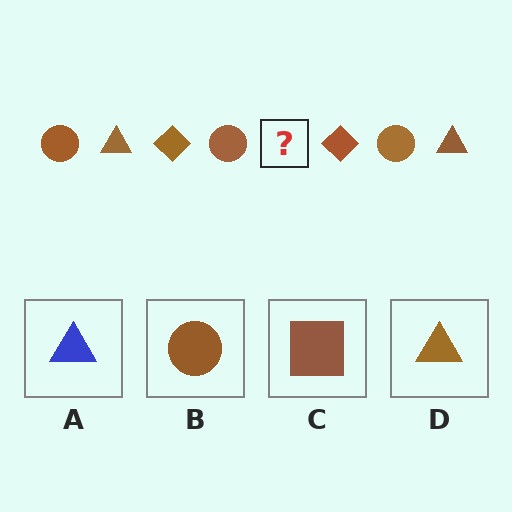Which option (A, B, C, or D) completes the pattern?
D.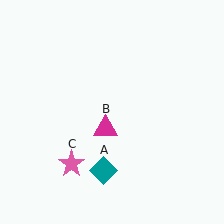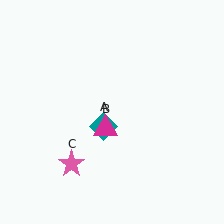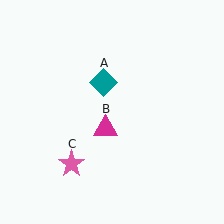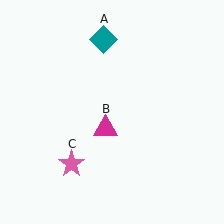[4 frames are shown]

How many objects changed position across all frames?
1 object changed position: teal diamond (object A).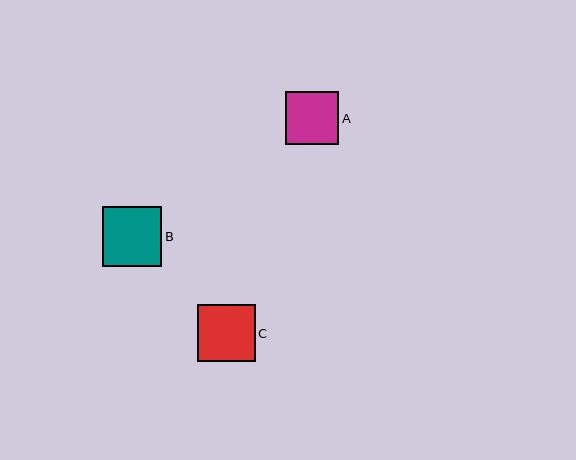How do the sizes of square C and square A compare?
Square C and square A are approximately the same size.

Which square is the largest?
Square B is the largest with a size of approximately 59 pixels.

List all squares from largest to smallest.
From largest to smallest: B, C, A.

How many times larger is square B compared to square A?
Square B is approximately 1.1 times the size of square A.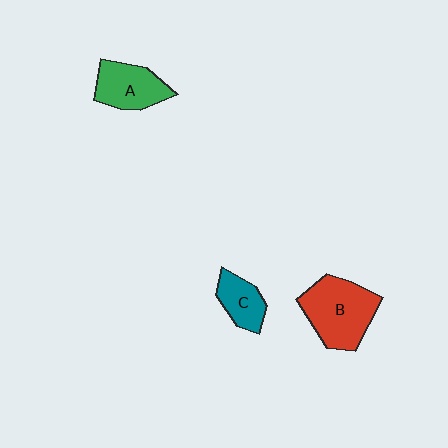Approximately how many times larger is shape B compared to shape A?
Approximately 1.5 times.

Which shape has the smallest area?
Shape C (teal).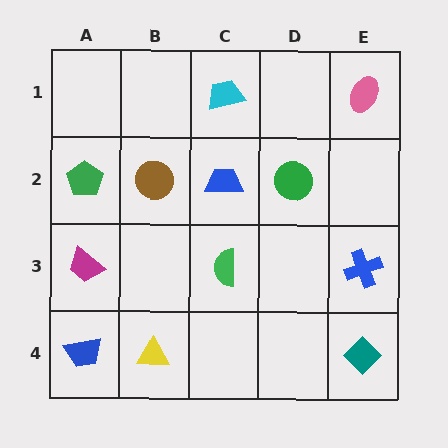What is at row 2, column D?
A green circle.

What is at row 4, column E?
A teal diamond.